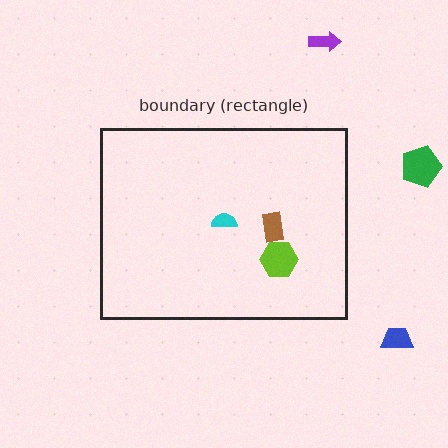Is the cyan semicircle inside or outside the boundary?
Inside.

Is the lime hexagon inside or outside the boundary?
Inside.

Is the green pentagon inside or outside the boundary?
Outside.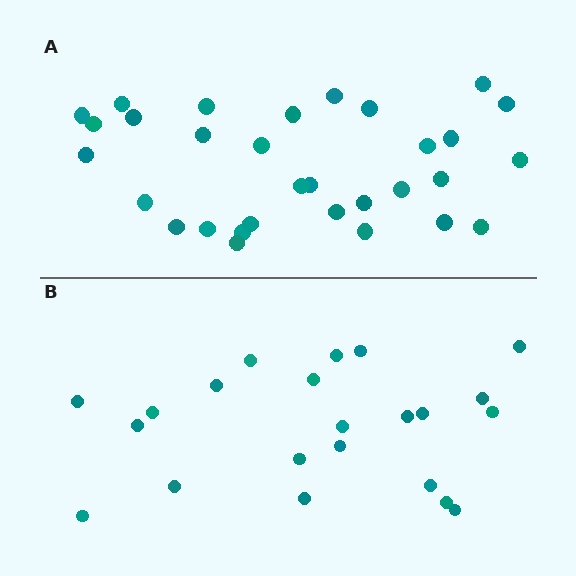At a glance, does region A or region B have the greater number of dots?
Region A (the top region) has more dots.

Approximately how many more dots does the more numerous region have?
Region A has roughly 8 or so more dots than region B.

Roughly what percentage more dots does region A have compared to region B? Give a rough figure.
About 40% more.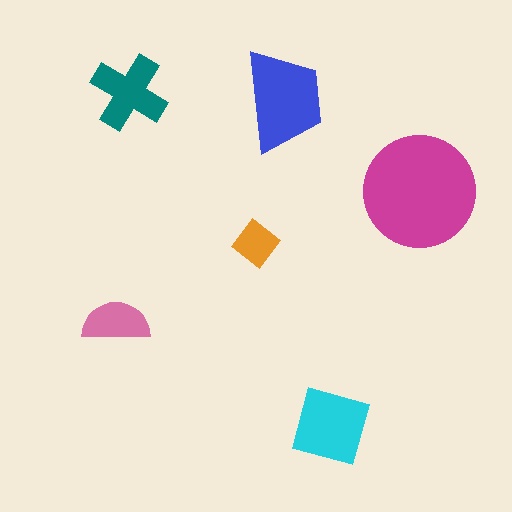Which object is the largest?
The magenta circle.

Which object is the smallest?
The orange diamond.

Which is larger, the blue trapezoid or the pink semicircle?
The blue trapezoid.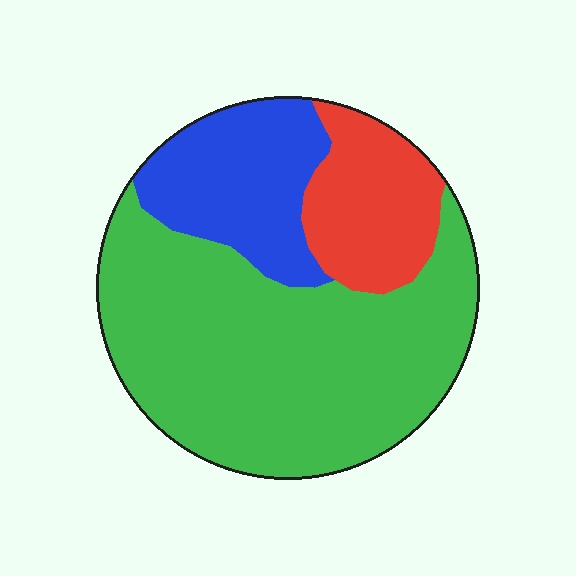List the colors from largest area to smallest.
From largest to smallest: green, blue, red.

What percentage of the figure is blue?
Blue covers roughly 20% of the figure.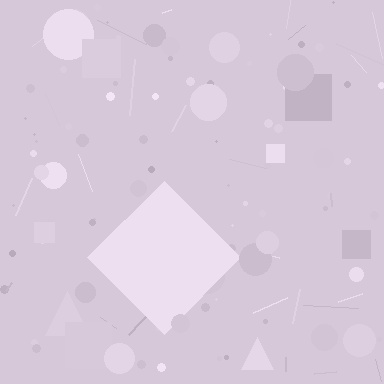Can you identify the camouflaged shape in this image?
The camouflaged shape is a diamond.